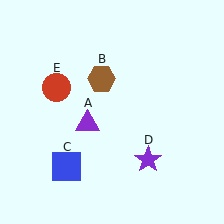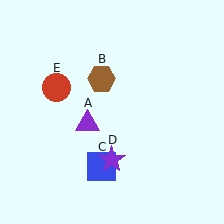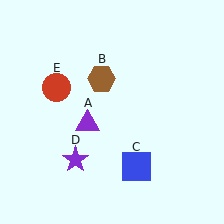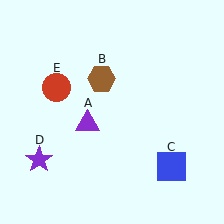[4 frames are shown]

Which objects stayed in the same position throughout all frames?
Purple triangle (object A) and brown hexagon (object B) and red circle (object E) remained stationary.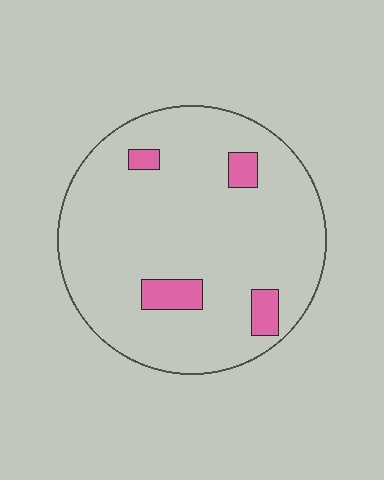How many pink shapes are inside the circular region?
4.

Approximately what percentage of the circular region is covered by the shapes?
Approximately 10%.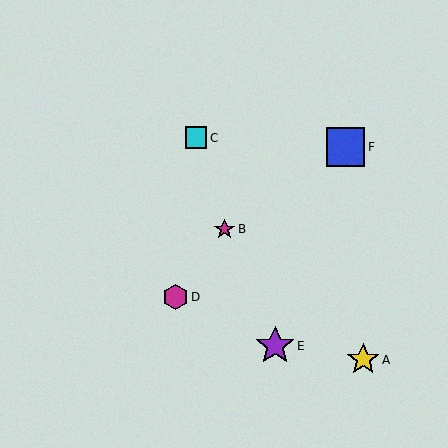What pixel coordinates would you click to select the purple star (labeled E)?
Click at (275, 346) to select the purple star E.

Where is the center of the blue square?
The center of the blue square is at (346, 147).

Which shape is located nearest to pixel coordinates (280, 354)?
The purple star (labeled E) at (275, 346) is nearest to that location.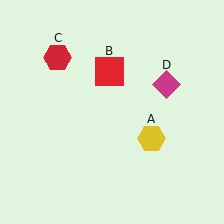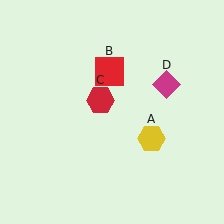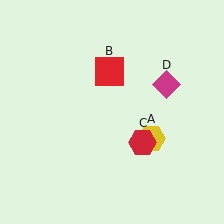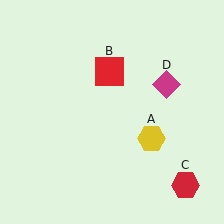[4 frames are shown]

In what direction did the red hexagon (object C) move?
The red hexagon (object C) moved down and to the right.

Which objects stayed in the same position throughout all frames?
Yellow hexagon (object A) and red square (object B) and magenta diamond (object D) remained stationary.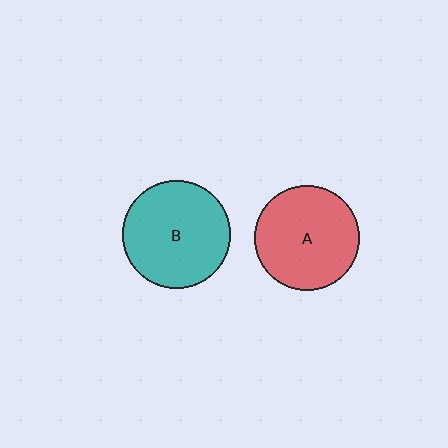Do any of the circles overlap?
No, none of the circles overlap.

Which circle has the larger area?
Circle B (teal).